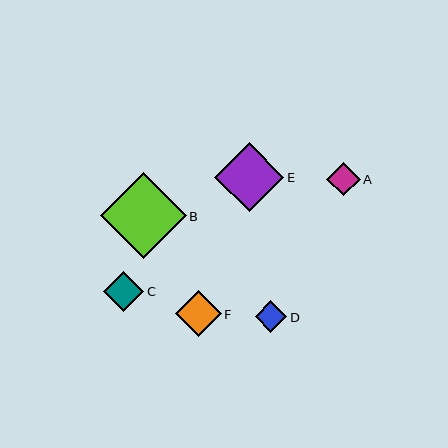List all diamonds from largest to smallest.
From largest to smallest: B, E, F, C, A, D.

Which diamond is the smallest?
Diamond D is the smallest with a size of approximately 31 pixels.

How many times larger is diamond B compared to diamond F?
Diamond B is approximately 1.9 times the size of diamond F.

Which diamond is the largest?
Diamond B is the largest with a size of approximately 86 pixels.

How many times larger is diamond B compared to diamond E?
Diamond B is approximately 1.2 times the size of diamond E.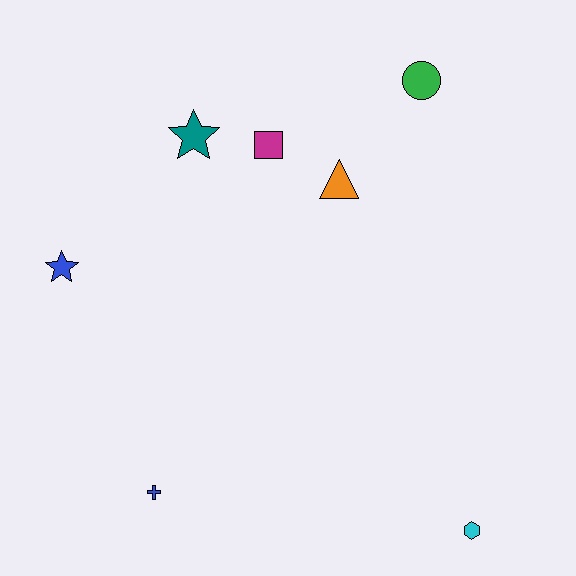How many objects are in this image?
There are 7 objects.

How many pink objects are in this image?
There are no pink objects.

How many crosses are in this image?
There is 1 cross.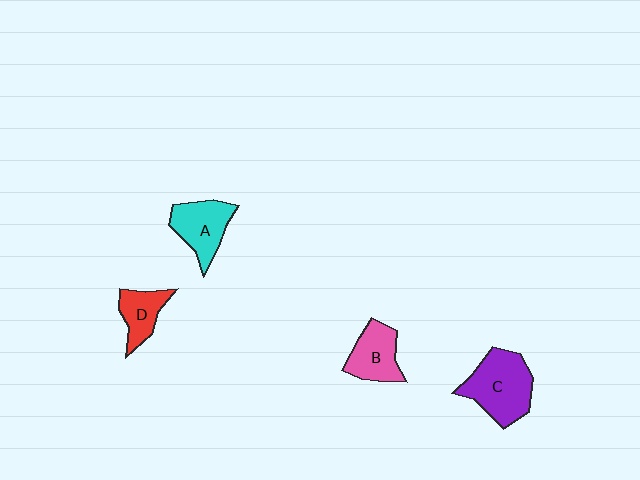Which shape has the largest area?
Shape C (purple).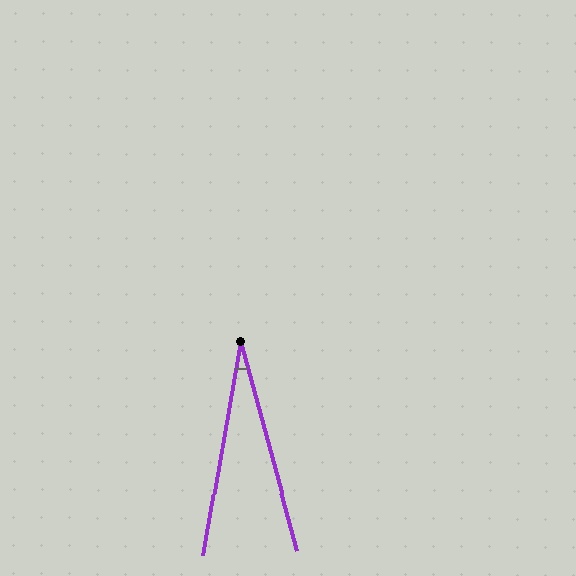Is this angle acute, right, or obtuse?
It is acute.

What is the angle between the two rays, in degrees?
Approximately 25 degrees.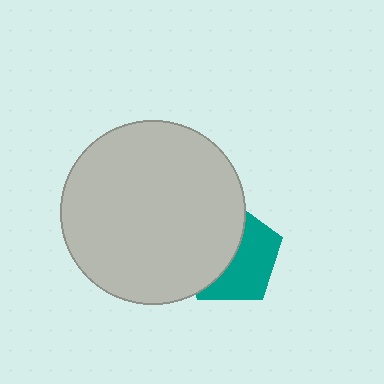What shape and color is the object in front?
The object in front is a light gray circle.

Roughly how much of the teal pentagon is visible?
About half of it is visible (roughly 49%).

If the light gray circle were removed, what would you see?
You would see the complete teal pentagon.